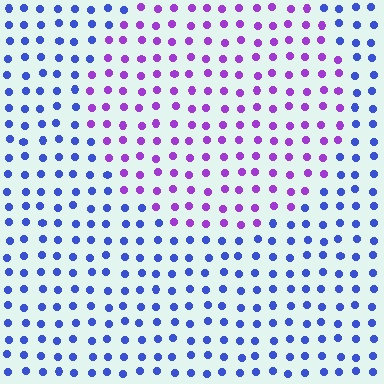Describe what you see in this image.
The image is filled with small blue elements in a uniform arrangement. A circle-shaped region is visible where the elements are tinted to a slightly different hue, forming a subtle color boundary.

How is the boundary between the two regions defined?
The boundary is defined purely by a slight shift in hue (about 50 degrees). Spacing, size, and orientation are identical on both sides.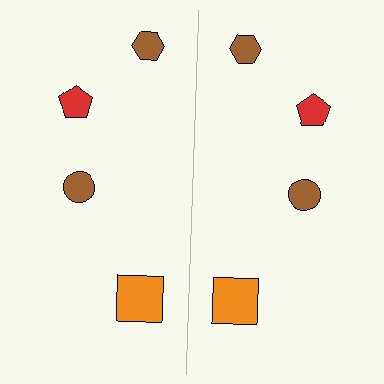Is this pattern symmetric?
Yes, this pattern has bilateral (reflection) symmetry.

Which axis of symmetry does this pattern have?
The pattern has a vertical axis of symmetry running through the center of the image.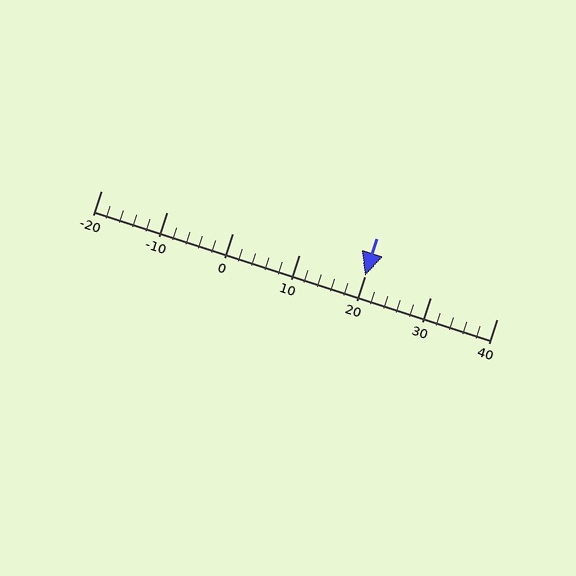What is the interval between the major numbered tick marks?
The major tick marks are spaced 10 units apart.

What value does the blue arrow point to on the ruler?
The blue arrow points to approximately 20.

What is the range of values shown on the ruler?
The ruler shows values from -20 to 40.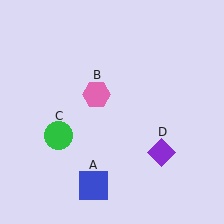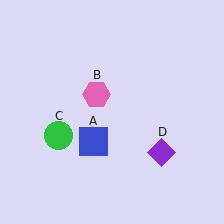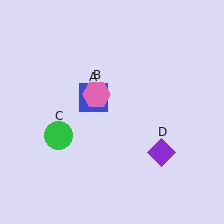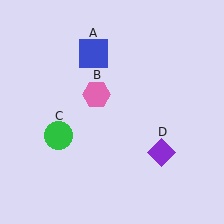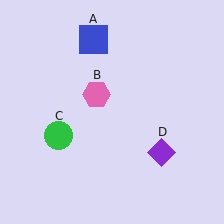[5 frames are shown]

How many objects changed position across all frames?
1 object changed position: blue square (object A).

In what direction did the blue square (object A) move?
The blue square (object A) moved up.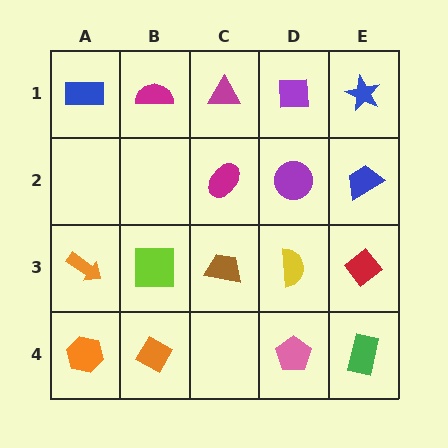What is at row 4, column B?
An orange diamond.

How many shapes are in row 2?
3 shapes.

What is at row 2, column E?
A blue trapezoid.